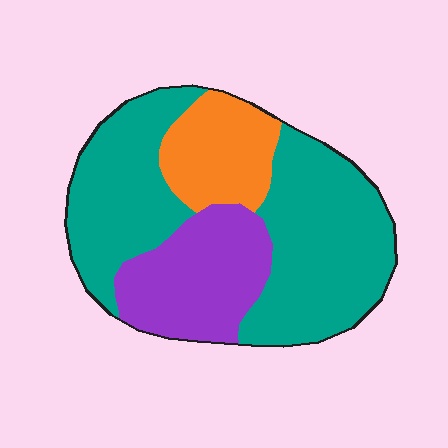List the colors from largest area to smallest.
From largest to smallest: teal, purple, orange.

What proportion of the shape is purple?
Purple covers roughly 25% of the shape.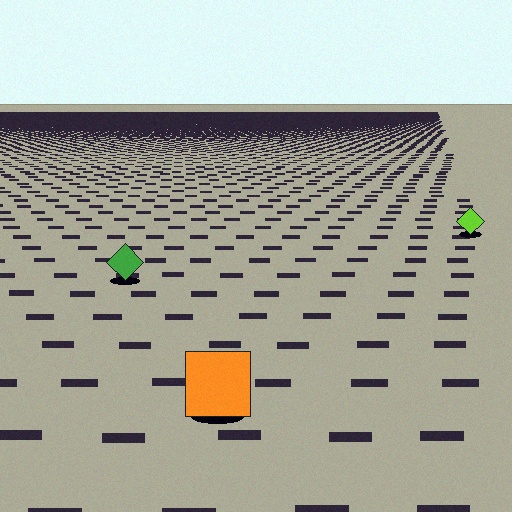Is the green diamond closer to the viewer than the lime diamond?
Yes. The green diamond is closer — you can tell from the texture gradient: the ground texture is coarser near it.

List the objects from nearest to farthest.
From nearest to farthest: the orange square, the green diamond, the lime diamond.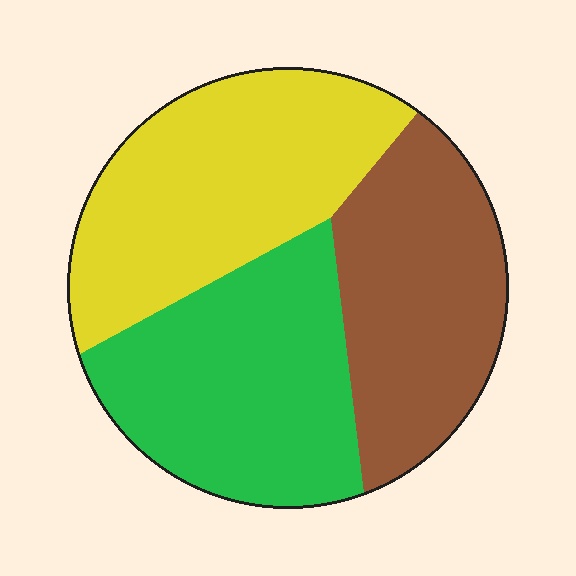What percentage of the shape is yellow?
Yellow takes up about three eighths (3/8) of the shape.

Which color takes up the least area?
Brown, at roughly 30%.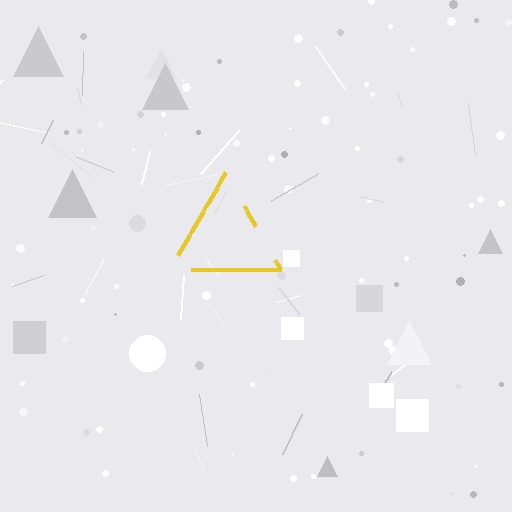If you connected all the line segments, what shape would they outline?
They would outline a triangle.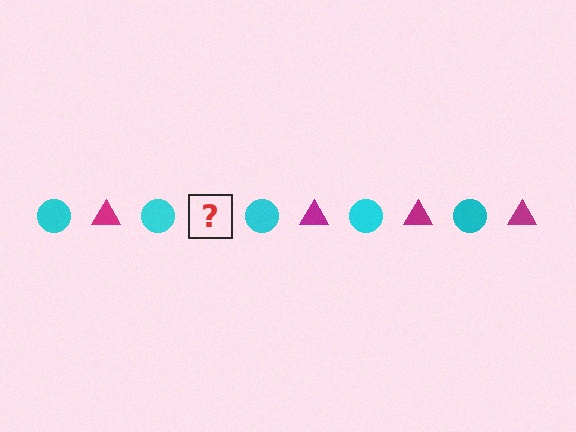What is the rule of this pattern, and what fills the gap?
The rule is that the pattern alternates between cyan circle and magenta triangle. The gap should be filled with a magenta triangle.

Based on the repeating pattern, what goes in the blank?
The blank should be a magenta triangle.